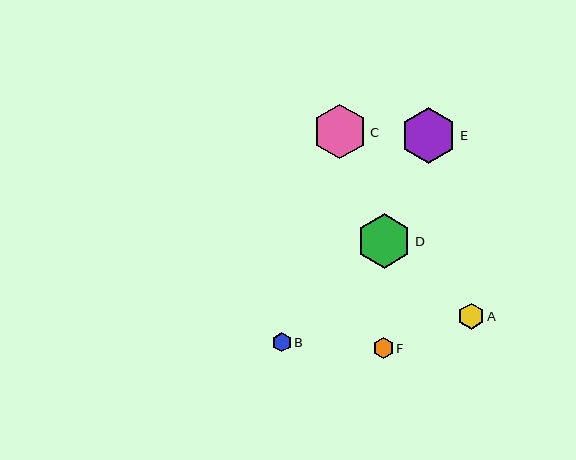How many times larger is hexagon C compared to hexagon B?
Hexagon C is approximately 2.9 times the size of hexagon B.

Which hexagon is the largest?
Hexagon E is the largest with a size of approximately 56 pixels.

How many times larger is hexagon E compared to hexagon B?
Hexagon E is approximately 3.0 times the size of hexagon B.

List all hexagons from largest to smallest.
From largest to smallest: E, D, C, A, F, B.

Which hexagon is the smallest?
Hexagon B is the smallest with a size of approximately 19 pixels.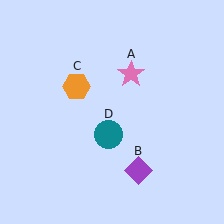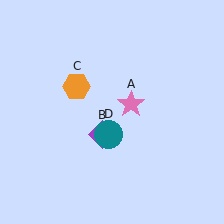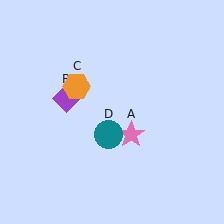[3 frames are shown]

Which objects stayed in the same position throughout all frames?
Orange hexagon (object C) and teal circle (object D) remained stationary.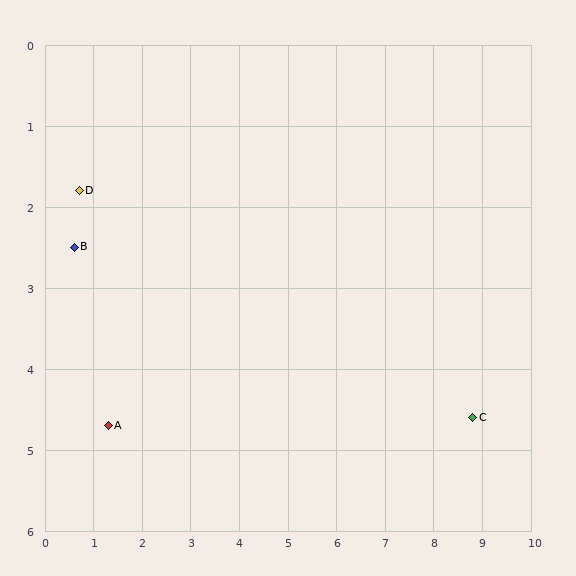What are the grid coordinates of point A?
Point A is at approximately (1.3, 4.7).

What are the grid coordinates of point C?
Point C is at approximately (8.8, 4.6).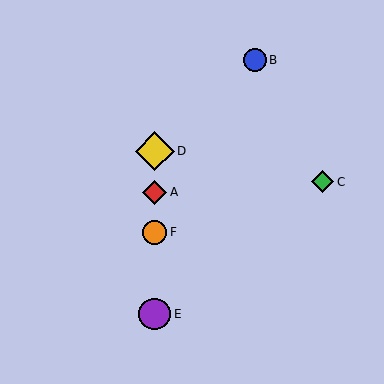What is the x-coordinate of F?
Object F is at x≈155.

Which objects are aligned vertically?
Objects A, D, E, F are aligned vertically.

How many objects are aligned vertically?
4 objects (A, D, E, F) are aligned vertically.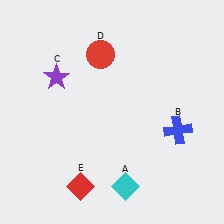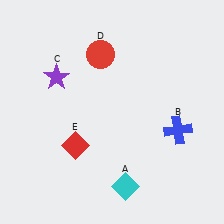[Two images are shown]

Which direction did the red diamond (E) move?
The red diamond (E) moved up.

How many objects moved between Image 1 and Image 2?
1 object moved between the two images.